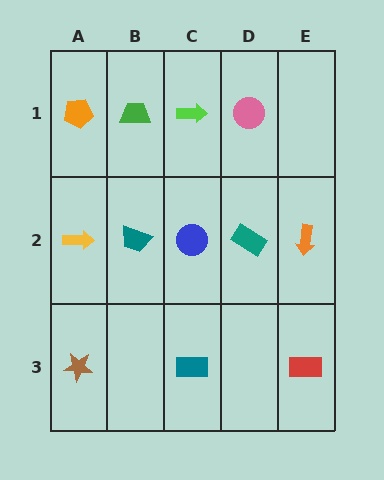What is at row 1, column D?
A pink circle.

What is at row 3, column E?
A red rectangle.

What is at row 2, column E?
An orange arrow.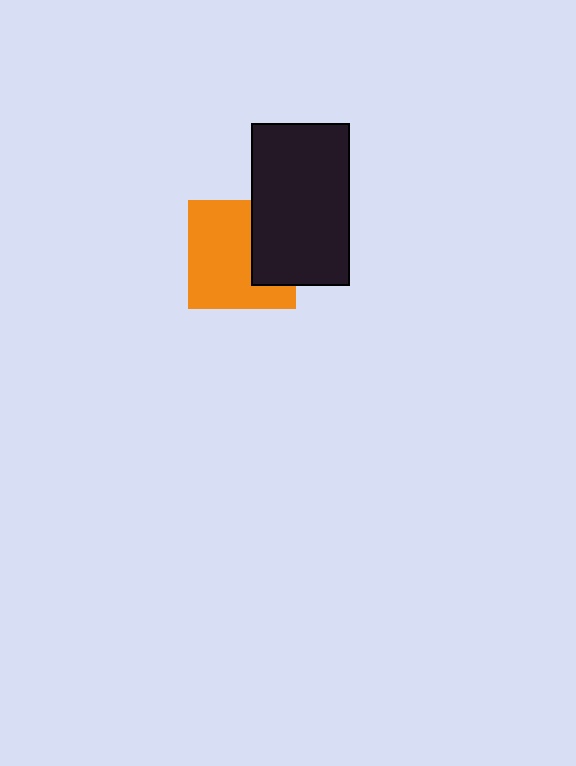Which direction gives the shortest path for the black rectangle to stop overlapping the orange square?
Moving right gives the shortest separation.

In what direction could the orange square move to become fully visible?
The orange square could move left. That would shift it out from behind the black rectangle entirely.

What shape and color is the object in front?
The object in front is a black rectangle.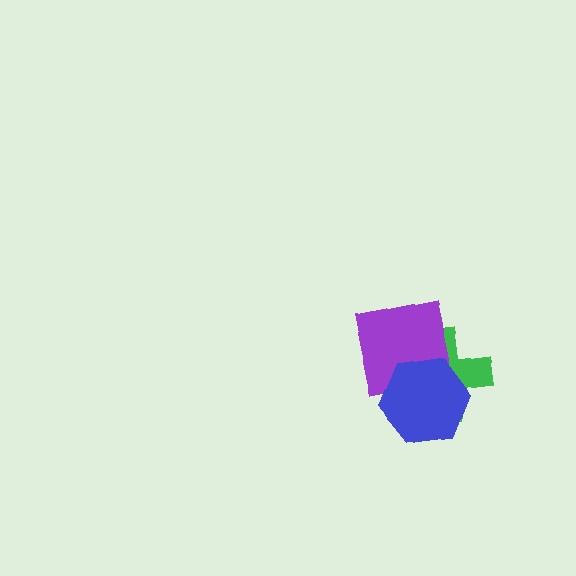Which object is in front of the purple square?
The blue hexagon is in front of the purple square.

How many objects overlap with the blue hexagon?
2 objects overlap with the blue hexagon.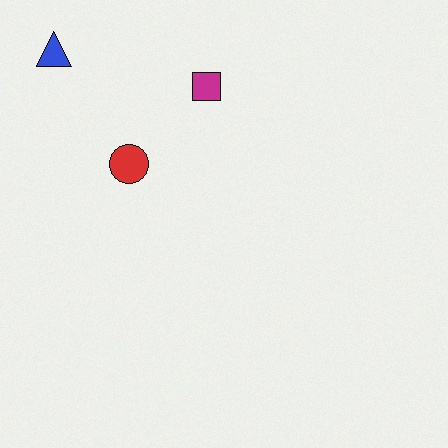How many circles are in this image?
There is 1 circle.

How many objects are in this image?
There are 3 objects.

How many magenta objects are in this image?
There is 1 magenta object.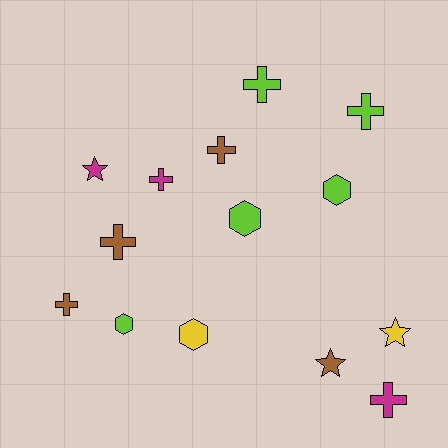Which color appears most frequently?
Lime, with 5 objects.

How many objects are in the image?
There are 14 objects.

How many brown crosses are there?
There are 3 brown crosses.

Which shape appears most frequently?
Cross, with 7 objects.